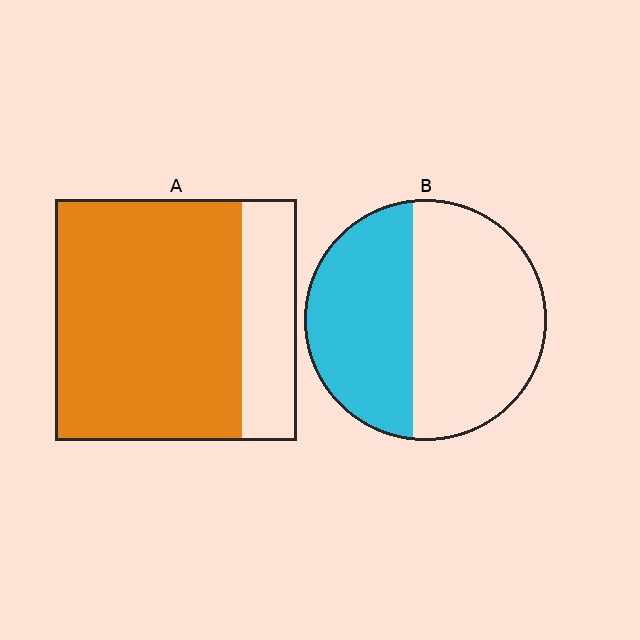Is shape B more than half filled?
No.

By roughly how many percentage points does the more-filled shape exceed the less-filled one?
By roughly 35 percentage points (A over B).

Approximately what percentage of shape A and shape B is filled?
A is approximately 75% and B is approximately 45%.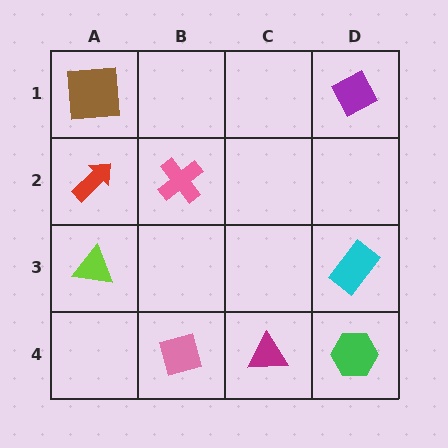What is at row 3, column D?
A cyan rectangle.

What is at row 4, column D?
A green hexagon.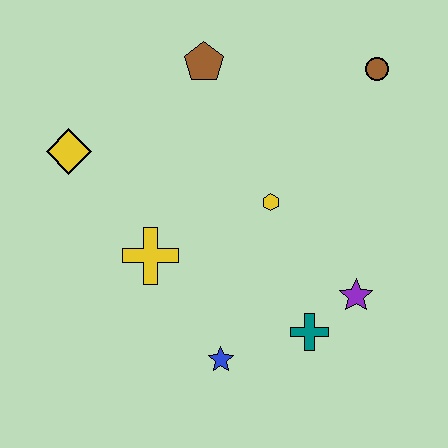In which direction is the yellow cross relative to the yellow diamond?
The yellow cross is below the yellow diamond.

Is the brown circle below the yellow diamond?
No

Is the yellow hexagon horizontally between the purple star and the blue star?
Yes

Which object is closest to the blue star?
The teal cross is closest to the blue star.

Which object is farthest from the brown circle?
The blue star is farthest from the brown circle.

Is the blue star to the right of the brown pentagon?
Yes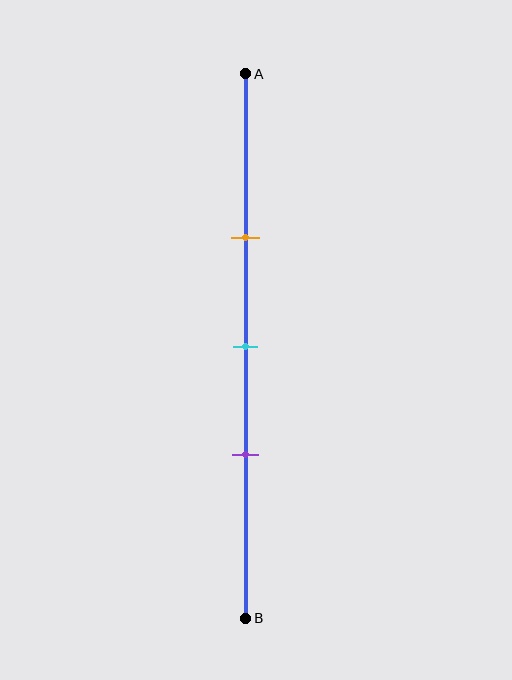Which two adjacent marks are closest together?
The cyan and purple marks are the closest adjacent pair.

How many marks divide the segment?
There are 3 marks dividing the segment.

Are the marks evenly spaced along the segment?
Yes, the marks are approximately evenly spaced.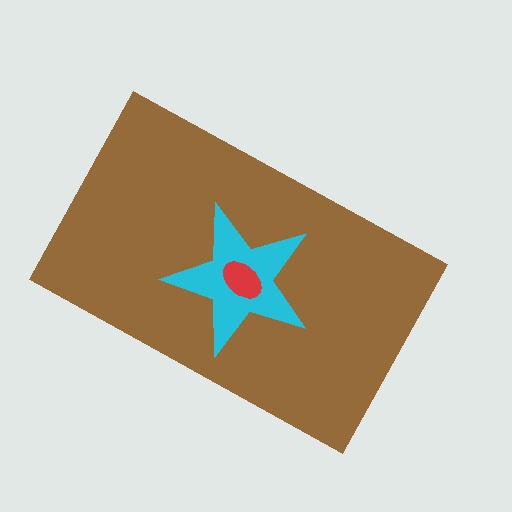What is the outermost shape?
The brown rectangle.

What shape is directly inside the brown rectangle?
The cyan star.